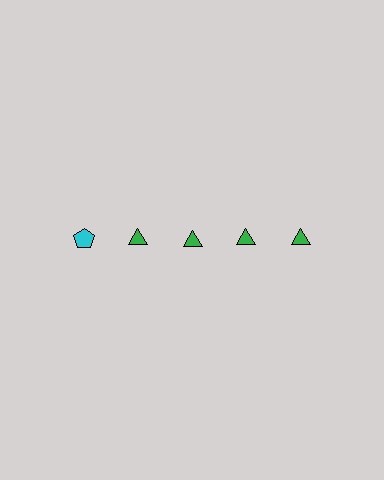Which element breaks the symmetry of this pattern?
The cyan pentagon in the top row, leftmost column breaks the symmetry. All other shapes are green triangles.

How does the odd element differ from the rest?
It differs in both color (cyan instead of green) and shape (pentagon instead of triangle).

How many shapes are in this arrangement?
There are 5 shapes arranged in a grid pattern.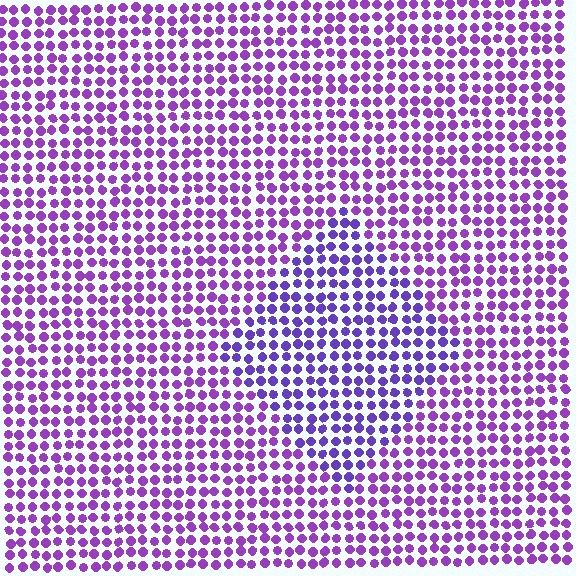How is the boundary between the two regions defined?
The boundary is defined purely by a slight shift in hue (about 24 degrees). Spacing, size, and orientation are identical on both sides.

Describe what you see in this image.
The image is filled with small purple elements in a uniform arrangement. A diamond-shaped region is visible where the elements are tinted to a slightly different hue, forming a subtle color boundary.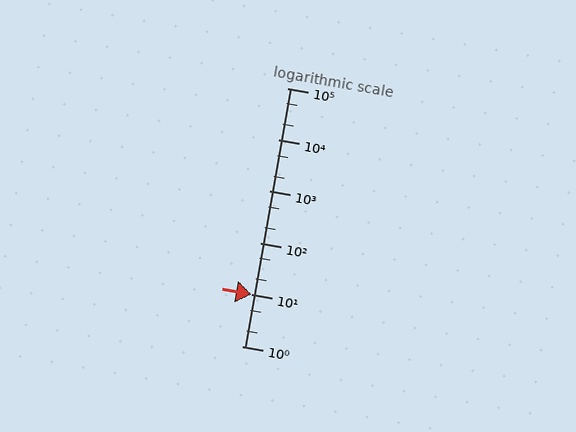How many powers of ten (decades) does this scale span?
The scale spans 5 decades, from 1 to 100000.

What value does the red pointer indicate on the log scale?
The pointer indicates approximately 10.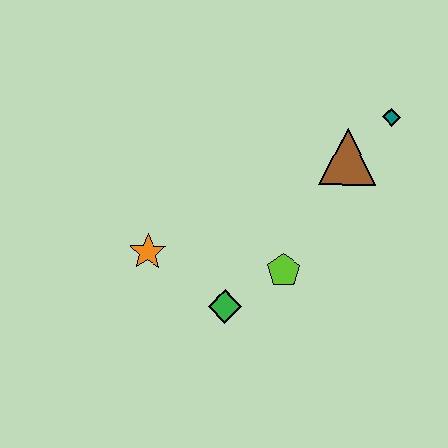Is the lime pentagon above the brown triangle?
No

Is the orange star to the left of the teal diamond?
Yes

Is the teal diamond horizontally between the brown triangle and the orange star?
No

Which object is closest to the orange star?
The green diamond is closest to the orange star.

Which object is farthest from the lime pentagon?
The teal diamond is farthest from the lime pentagon.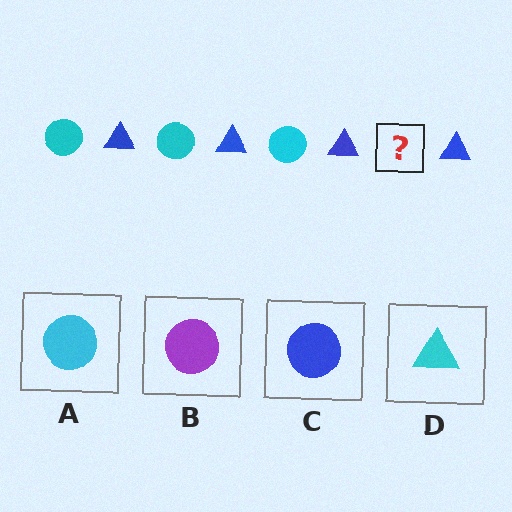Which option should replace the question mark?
Option A.